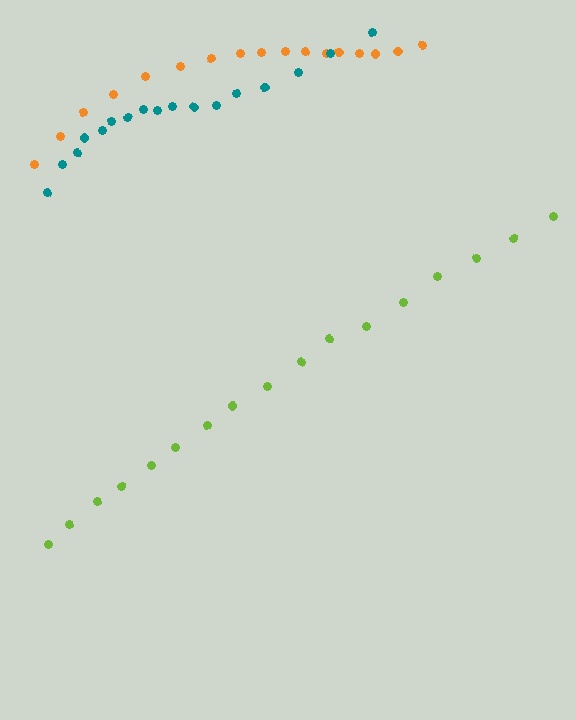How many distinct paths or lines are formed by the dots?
There are 3 distinct paths.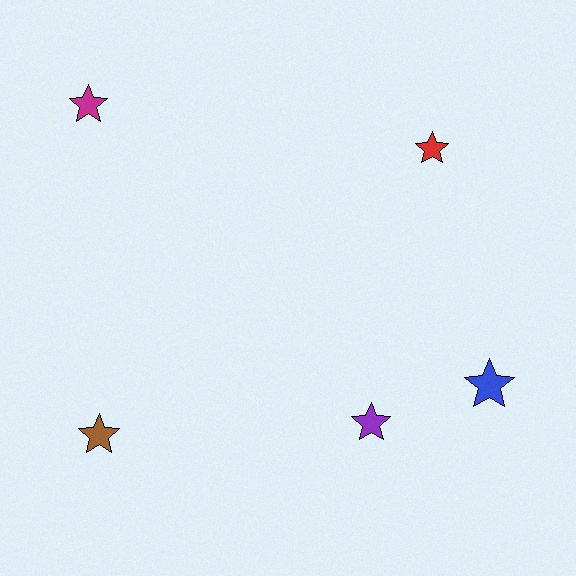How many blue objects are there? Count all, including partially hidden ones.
There is 1 blue object.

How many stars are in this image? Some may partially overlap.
There are 5 stars.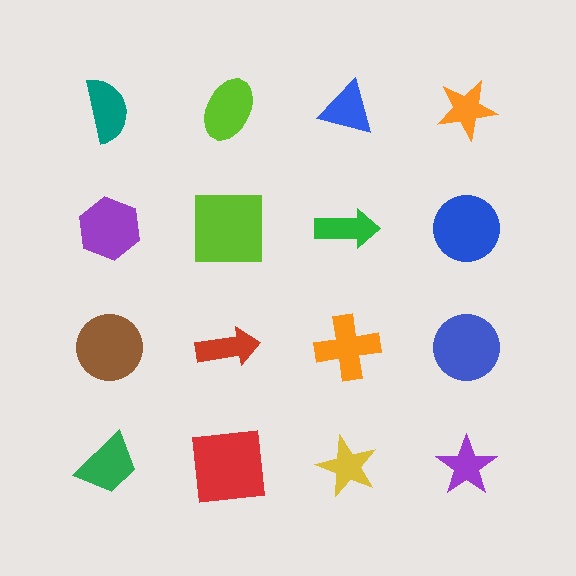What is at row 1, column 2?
A lime ellipse.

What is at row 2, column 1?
A purple hexagon.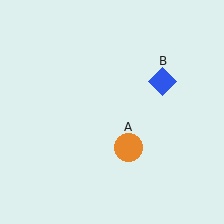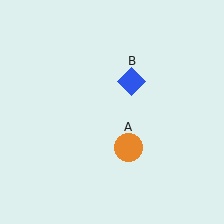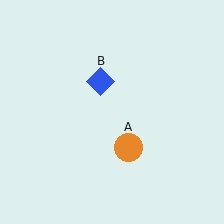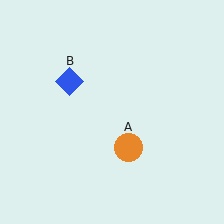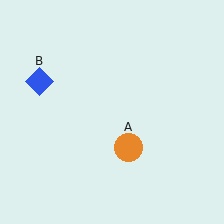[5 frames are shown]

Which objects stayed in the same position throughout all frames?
Orange circle (object A) remained stationary.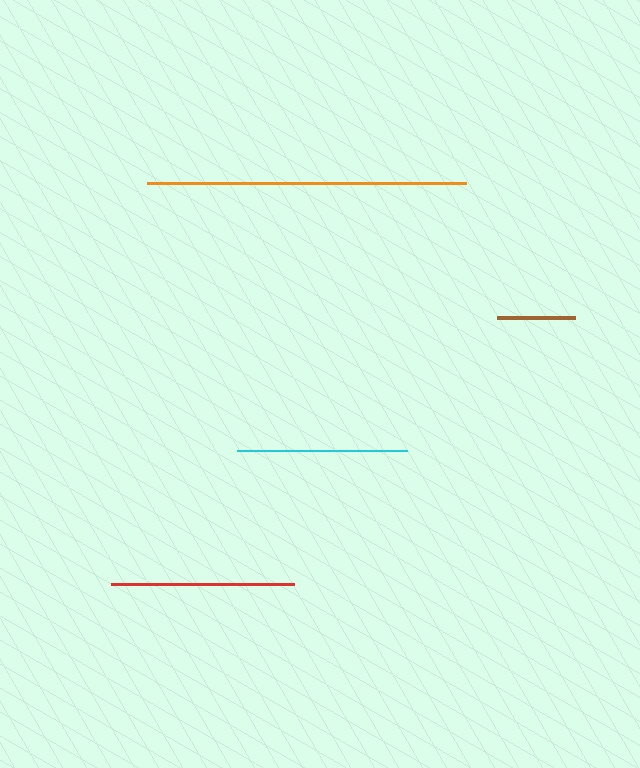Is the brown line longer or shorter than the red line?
The red line is longer than the brown line.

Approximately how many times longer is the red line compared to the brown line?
The red line is approximately 2.4 times the length of the brown line.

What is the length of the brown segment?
The brown segment is approximately 78 pixels long.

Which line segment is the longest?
The orange line is the longest at approximately 319 pixels.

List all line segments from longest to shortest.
From longest to shortest: orange, red, cyan, brown.